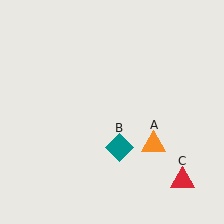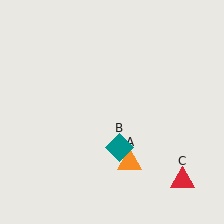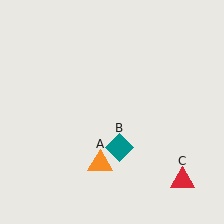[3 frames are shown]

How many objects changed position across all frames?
1 object changed position: orange triangle (object A).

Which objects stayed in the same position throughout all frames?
Teal diamond (object B) and red triangle (object C) remained stationary.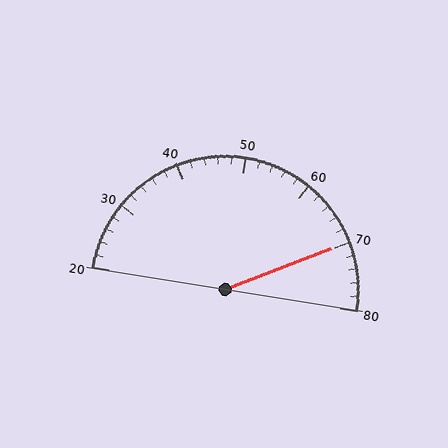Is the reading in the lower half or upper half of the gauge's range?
The reading is in the upper half of the range (20 to 80).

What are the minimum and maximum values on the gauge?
The gauge ranges from 20 to 80.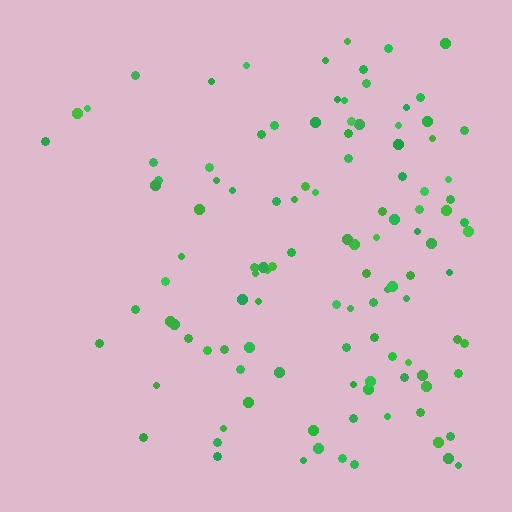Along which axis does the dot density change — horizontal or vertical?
Horizontal.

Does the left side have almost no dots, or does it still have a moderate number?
Still a moderate number, just noticeably fewer than the right.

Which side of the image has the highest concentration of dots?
The right.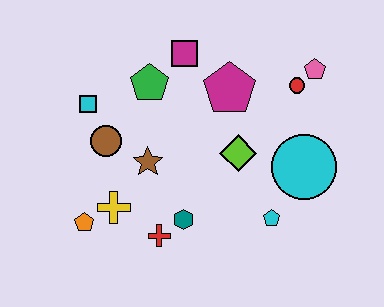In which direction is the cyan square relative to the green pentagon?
The cyan square is to the left of the green pentagon.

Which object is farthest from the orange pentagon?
The pink pentagon is farthest from the orange pentagon.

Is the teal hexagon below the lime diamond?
Yes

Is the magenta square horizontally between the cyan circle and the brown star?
Yes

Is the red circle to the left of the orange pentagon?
No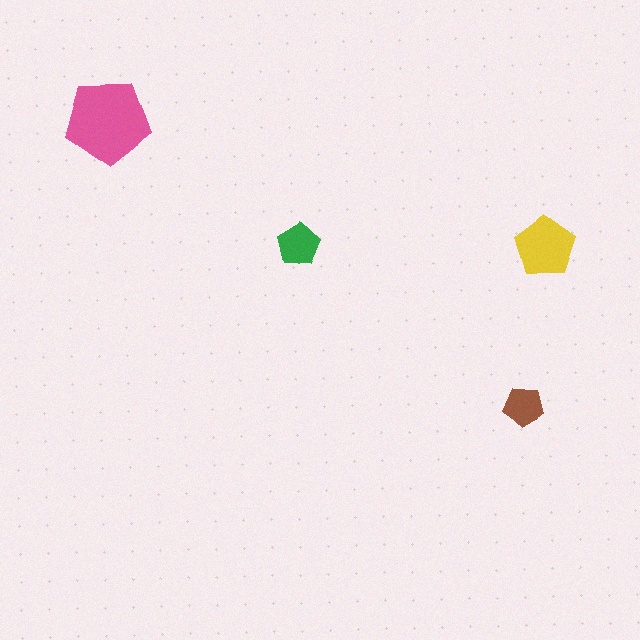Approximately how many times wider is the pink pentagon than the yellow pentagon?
About 1.5 times wider.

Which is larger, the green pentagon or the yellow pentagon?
The yellow one.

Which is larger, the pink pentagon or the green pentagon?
The pink one.